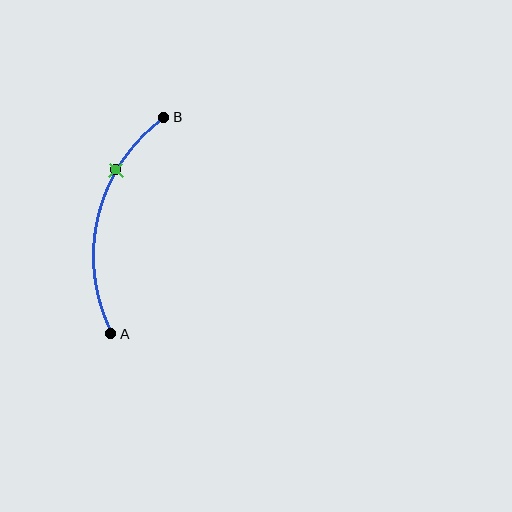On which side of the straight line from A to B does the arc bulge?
The arc bulges to the left of the straight line connecting A and B.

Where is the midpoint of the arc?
The arc midpoint is the point on the curve farthest from the straight line joining A and B. It sits to the left of that line.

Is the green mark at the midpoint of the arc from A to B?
No. The green mark lies on the arc but is closer to endpoint B. The arc midpoint would be at the point on the curve equidistant along the arc from both A and B.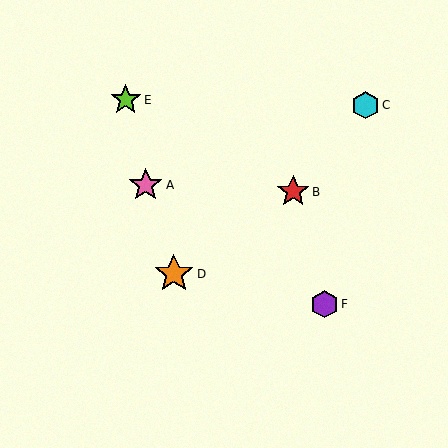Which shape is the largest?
The orange star (labeled D) is the largest.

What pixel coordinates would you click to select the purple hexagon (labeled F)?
Click at (324, 304) to select the purple hexagon F.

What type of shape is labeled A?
Shape A is a pink star.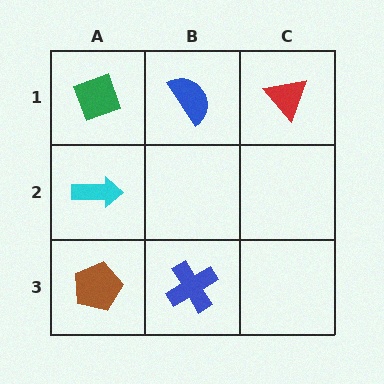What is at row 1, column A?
A green diamond.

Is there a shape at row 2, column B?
No, that cell is empty.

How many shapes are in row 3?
2 shapes.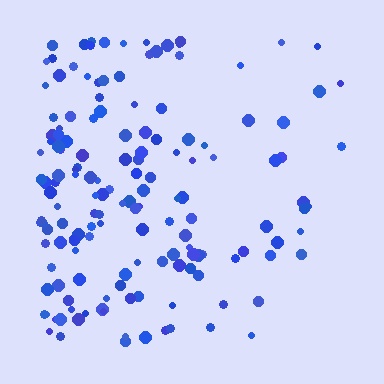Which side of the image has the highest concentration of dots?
The left.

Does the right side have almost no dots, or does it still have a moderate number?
Still a moderate number, just noticeably fewer than the left.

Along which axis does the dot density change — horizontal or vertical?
Horizontal.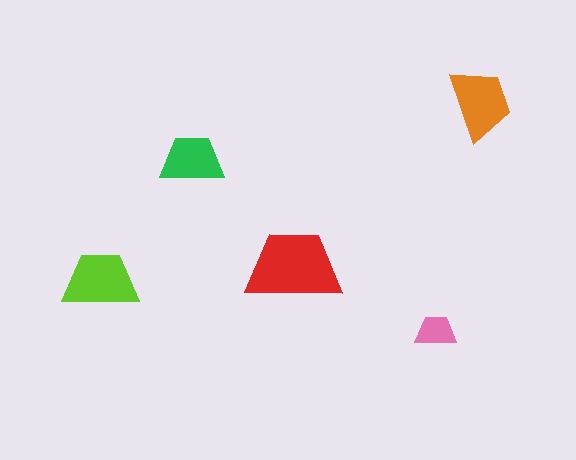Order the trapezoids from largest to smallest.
the red one, the lime one, the orange one, the green one, the pink one.